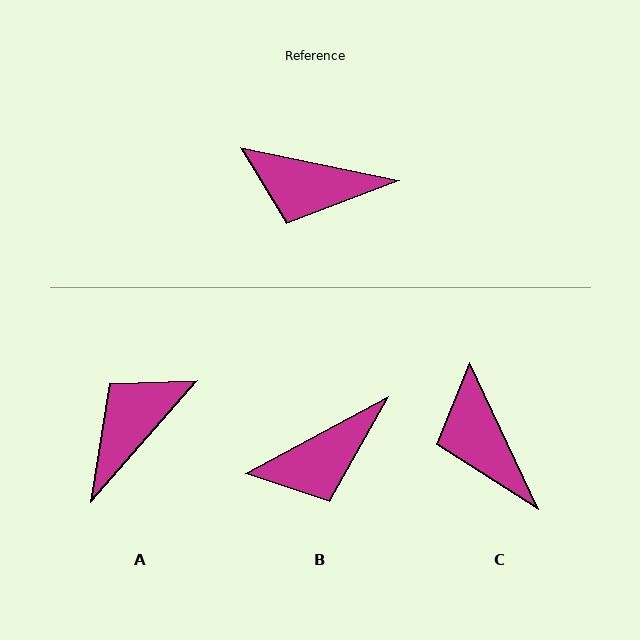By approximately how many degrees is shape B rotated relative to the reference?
Approximately 40 degrees counter-clockwise.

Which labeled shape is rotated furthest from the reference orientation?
A, about 120 degrees away.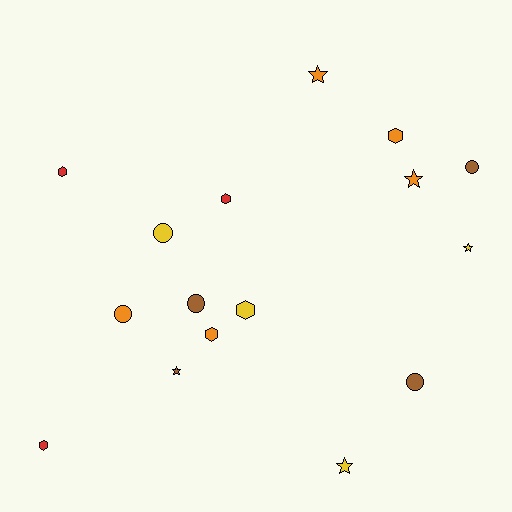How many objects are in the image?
There are 16 objects.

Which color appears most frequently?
Orange, with 5 objects.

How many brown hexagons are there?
There are no brown hexagons.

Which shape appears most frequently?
Hexagon, with 6 objects.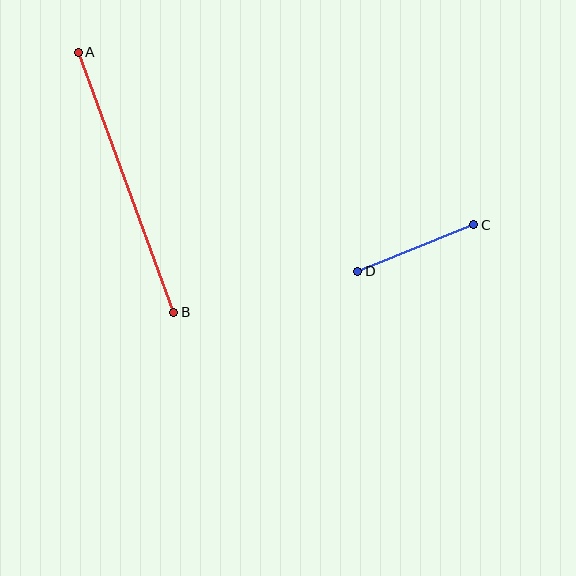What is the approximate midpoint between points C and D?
The midpoint is at approximately (416, 248) pixels.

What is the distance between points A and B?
The distance is approximately 277 pixels.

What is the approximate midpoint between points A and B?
The midpoint is at approximately (126, 182) pixels.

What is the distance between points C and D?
The distance is approximately 125 pixels.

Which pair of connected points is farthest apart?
Points A and B are farthest apart.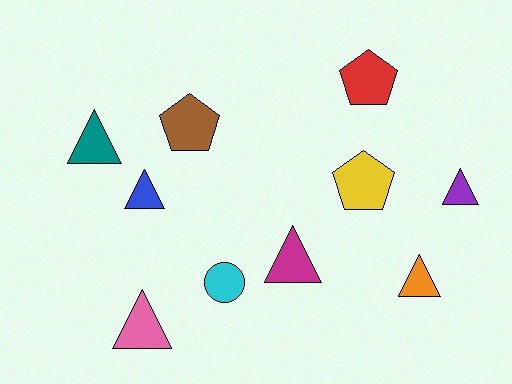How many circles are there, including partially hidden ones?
There is 1 circle.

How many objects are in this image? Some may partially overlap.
There are 10 objects.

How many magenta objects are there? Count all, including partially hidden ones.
There is 1 magenta object.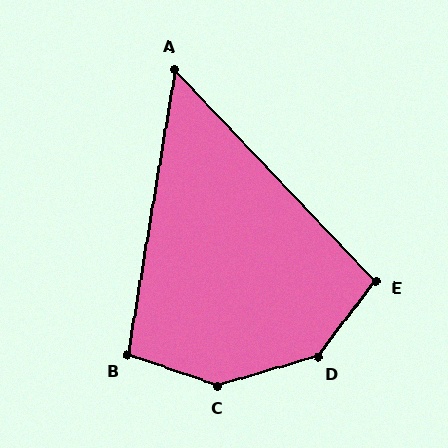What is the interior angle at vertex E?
Approximately 99 degrees (obtuse).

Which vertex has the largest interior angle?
D, at approximately 144 degrees.